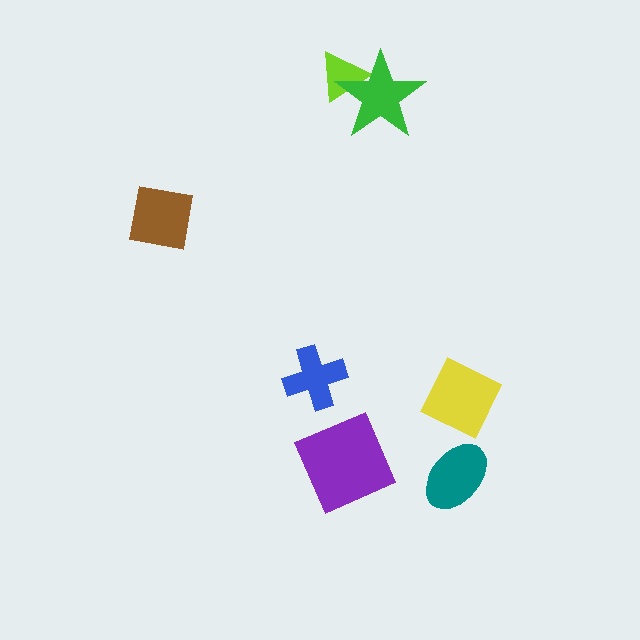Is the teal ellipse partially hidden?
No, no other shape covers it.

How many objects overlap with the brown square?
0 objects overlap with the brown square.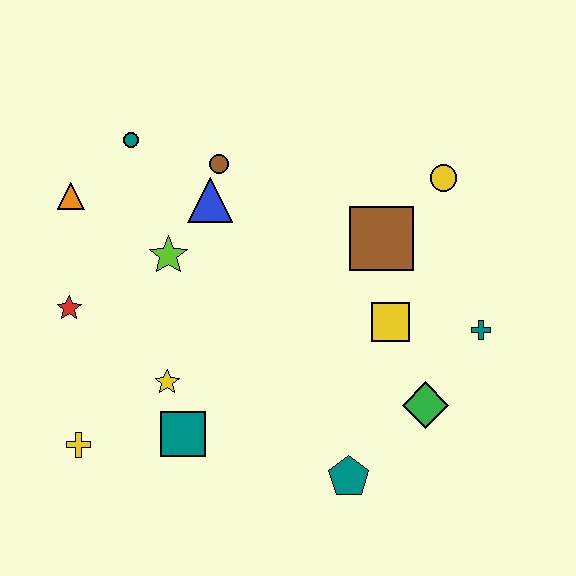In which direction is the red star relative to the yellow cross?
The red star is above the yellow cross.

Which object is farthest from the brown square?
The yellow cross is farthest from the brown square.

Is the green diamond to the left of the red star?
No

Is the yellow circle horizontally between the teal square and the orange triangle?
No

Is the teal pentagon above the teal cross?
No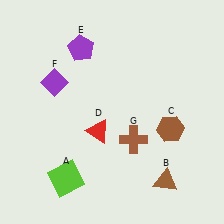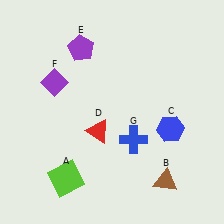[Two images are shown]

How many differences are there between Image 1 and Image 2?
There are 2 differences between the two images.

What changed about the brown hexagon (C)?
In Image 1, C is brown. In Image 2, it changed to blue.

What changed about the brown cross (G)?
In Image 1, G is brown. In Image 2, it changed to blue.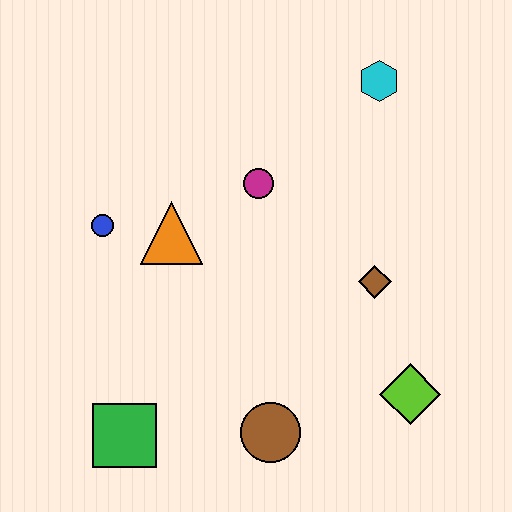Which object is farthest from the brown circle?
The cyan hexagon is farthest from the brown circle.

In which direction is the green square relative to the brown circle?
The green square is to the left of the brown circle.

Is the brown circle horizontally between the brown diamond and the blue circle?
Yes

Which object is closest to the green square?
The brown circle is closest to the green square.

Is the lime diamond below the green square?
No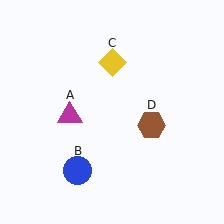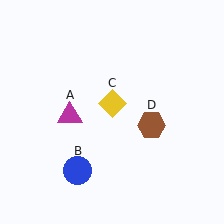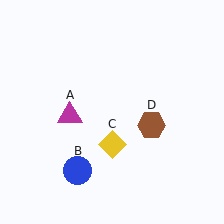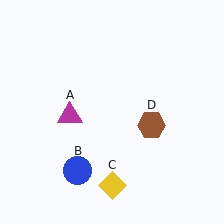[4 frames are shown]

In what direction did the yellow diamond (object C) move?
The yellow diamond (object C) moved down.